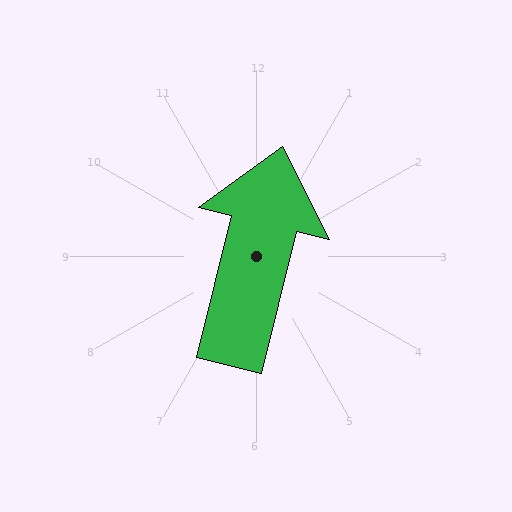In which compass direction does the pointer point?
North.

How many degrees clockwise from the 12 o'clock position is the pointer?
Approximately 14 degrees.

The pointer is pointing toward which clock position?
Roughly 12 o'clock.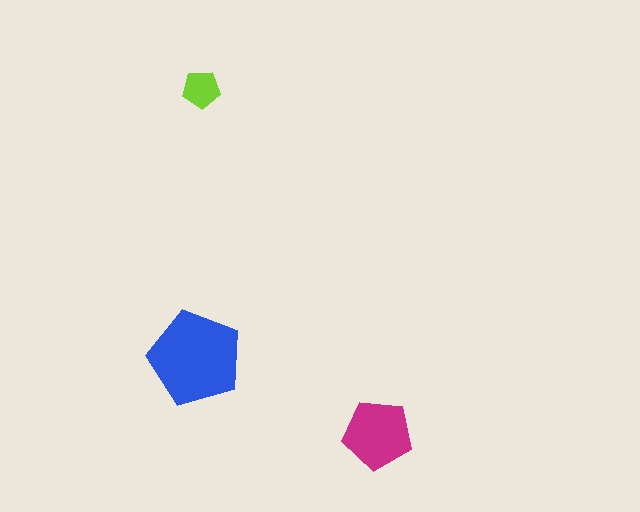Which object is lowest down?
The magenta pentagon is bottommost.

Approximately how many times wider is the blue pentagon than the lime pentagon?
About 2.5 times wider.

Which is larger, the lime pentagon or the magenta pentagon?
The magenta one.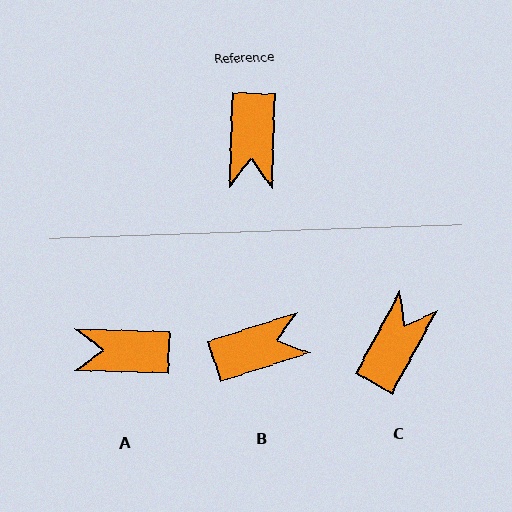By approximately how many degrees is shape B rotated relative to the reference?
Approximately 110 degrees counter-clockwise.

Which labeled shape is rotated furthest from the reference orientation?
C, about 154 degrees away.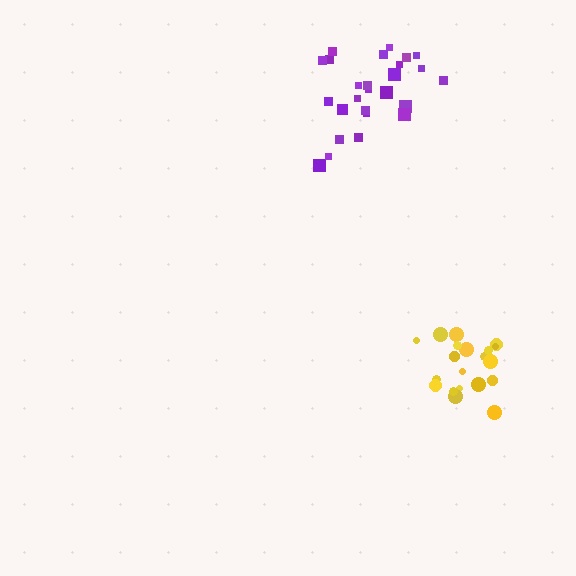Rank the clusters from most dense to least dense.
yellow, purple.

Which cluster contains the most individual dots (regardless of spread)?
Purple (26).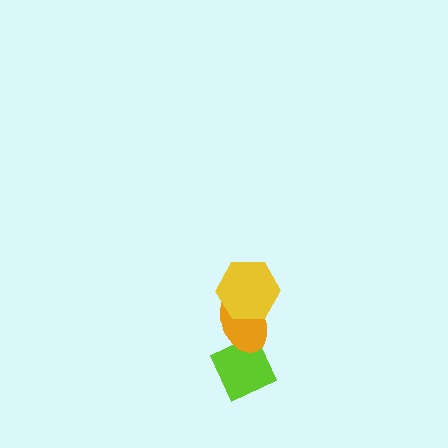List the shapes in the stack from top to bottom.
From top to bottom: the yellow hexagon, the orange ellipse, the lime diamond.